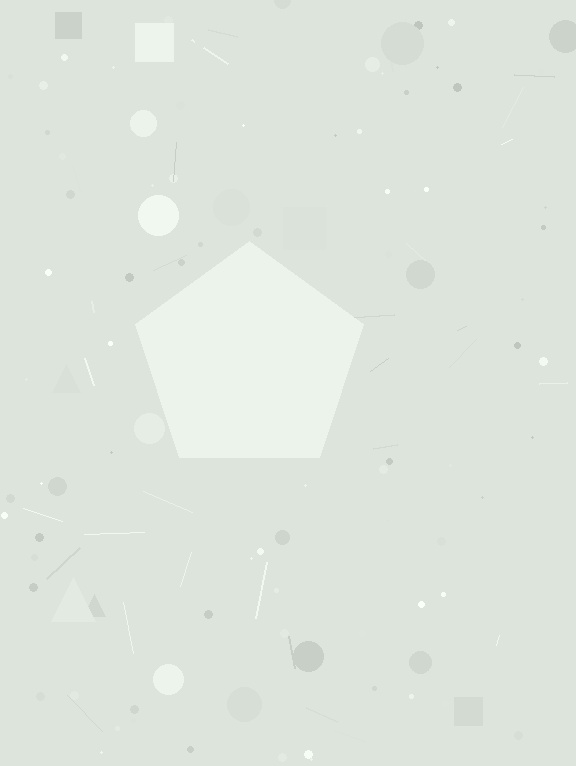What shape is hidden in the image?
A pentagon is hidden in the image.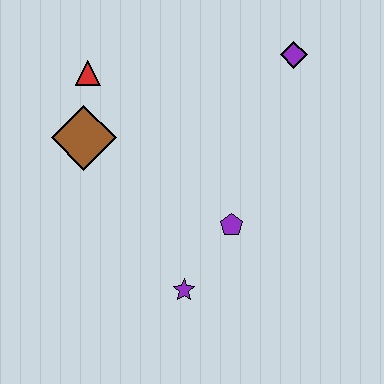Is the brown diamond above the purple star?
Yes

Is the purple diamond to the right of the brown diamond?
Yes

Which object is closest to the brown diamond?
The red triangle is closest to the brown diamond.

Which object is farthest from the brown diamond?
The purple diamond is farthest from the brown diamond.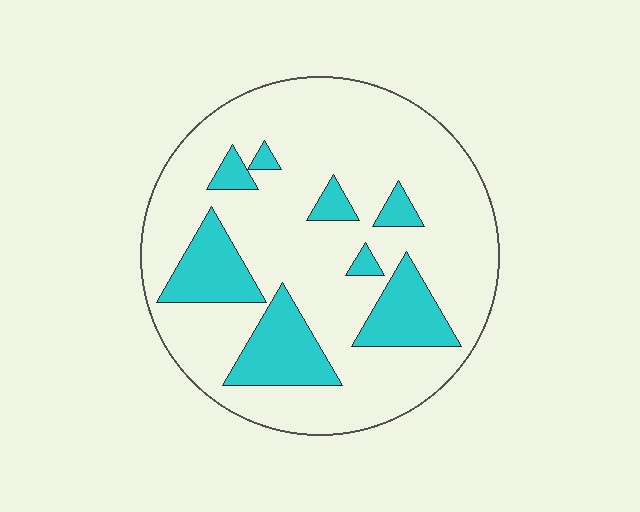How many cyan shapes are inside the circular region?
8.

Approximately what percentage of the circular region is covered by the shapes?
Approximately 20%.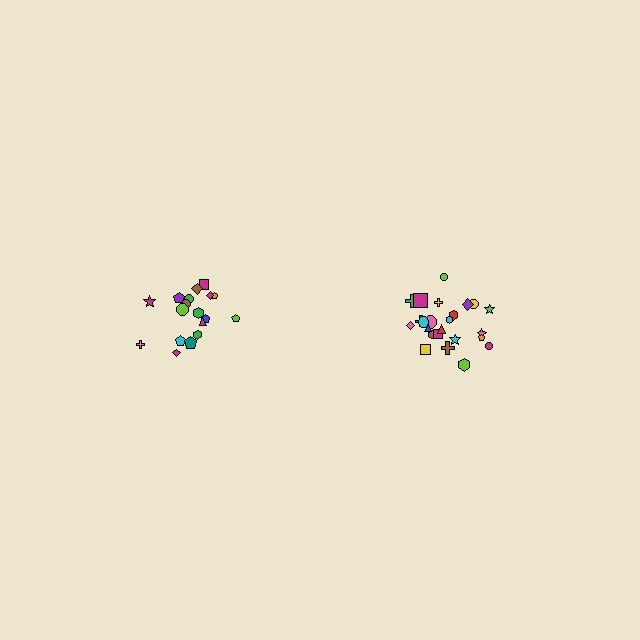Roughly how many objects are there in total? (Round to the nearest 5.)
Roughly 45 objects in total.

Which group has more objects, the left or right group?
The right group.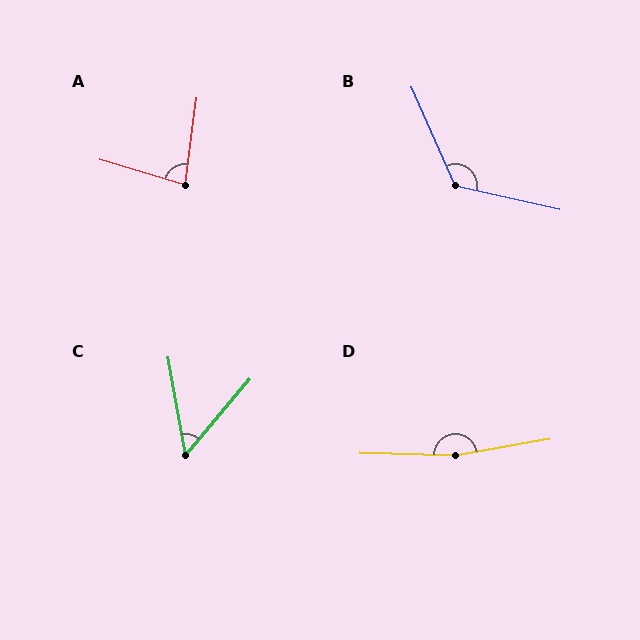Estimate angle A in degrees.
Approximately 81 degrees.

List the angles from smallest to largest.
C (50°), A (81°), B (127°), D (169°).